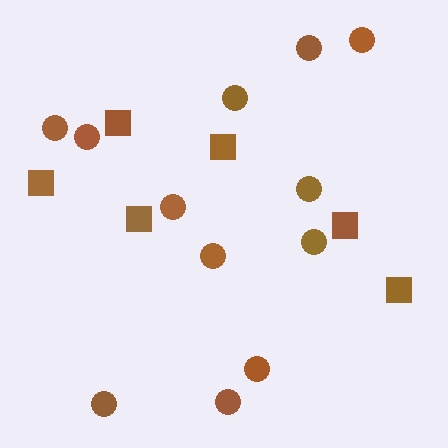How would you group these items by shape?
There are 2 groups: one group of circles (12) and one group of squares (6).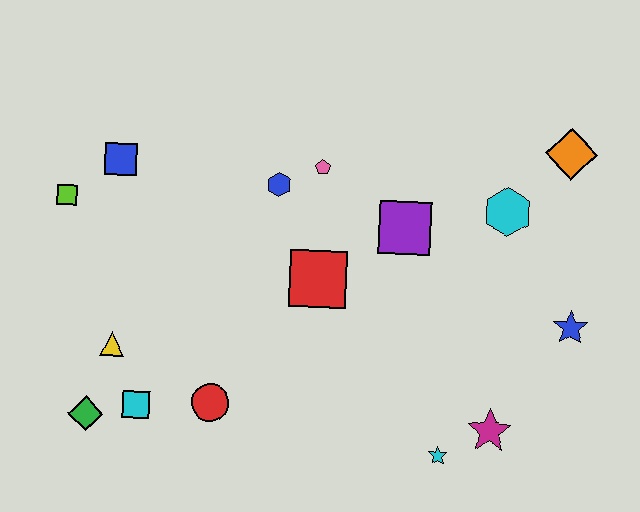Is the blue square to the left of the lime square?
No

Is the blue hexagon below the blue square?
Yes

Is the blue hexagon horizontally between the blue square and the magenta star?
Yes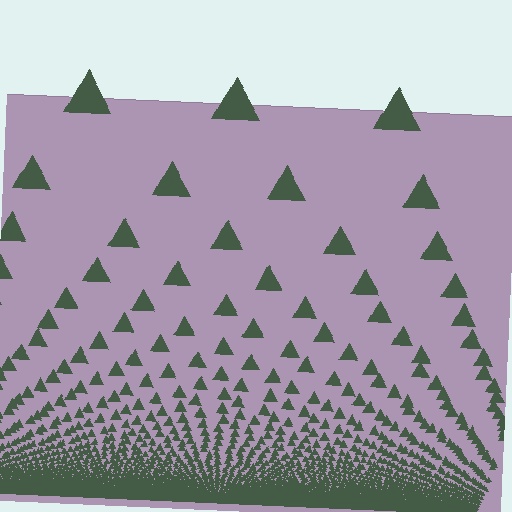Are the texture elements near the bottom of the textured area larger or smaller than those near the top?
Smaller. The gradient is inverted — elements near the bottom are smaller and denser.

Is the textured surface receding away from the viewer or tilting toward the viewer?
The surface appears to tilt toward the viewer. Texture elements get larger and sparser toward the top.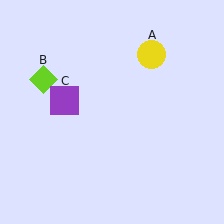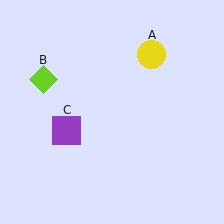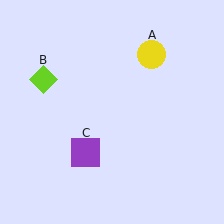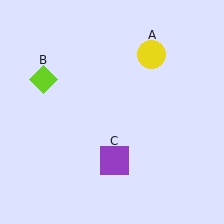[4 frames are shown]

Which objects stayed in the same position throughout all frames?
Yellow circle (object A) and lime diamond (object B) remained stationary.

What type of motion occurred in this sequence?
The purple square (object C) rotated counterclockwise around the center of the scene.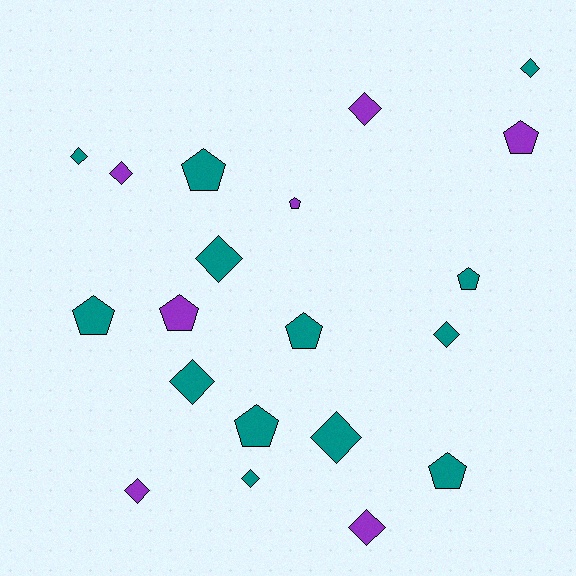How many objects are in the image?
There are 20 objects.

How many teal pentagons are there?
There are 6 teal pentagons.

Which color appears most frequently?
Teal, with 13 objects.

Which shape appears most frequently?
Diamond, with 11 objects.